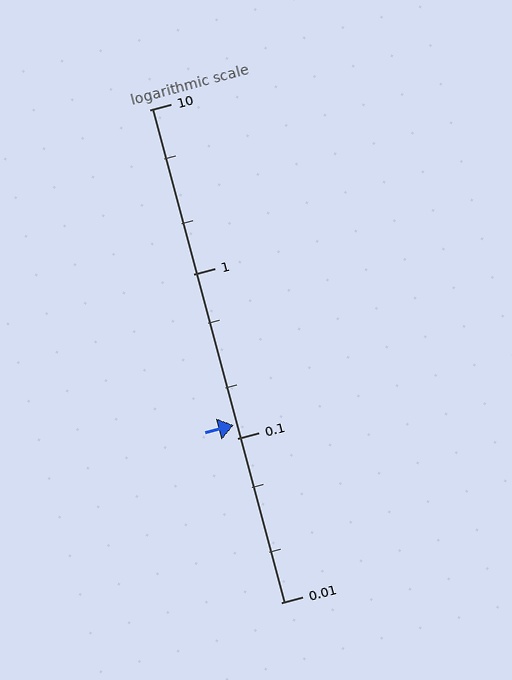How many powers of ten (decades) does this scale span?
The scale spans 3 decades, from 0.01 to 10.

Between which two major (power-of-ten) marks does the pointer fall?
The pointer is between 0.1 and 1.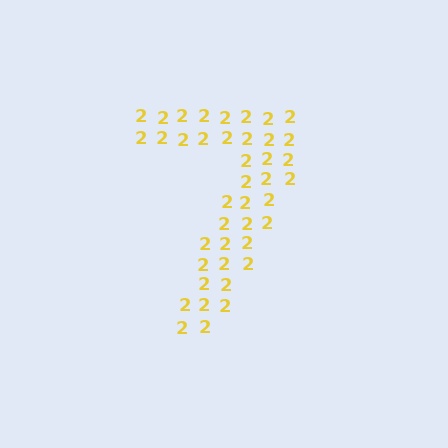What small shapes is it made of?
It is made of small digit 2's.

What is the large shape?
The large shape is the digit 7.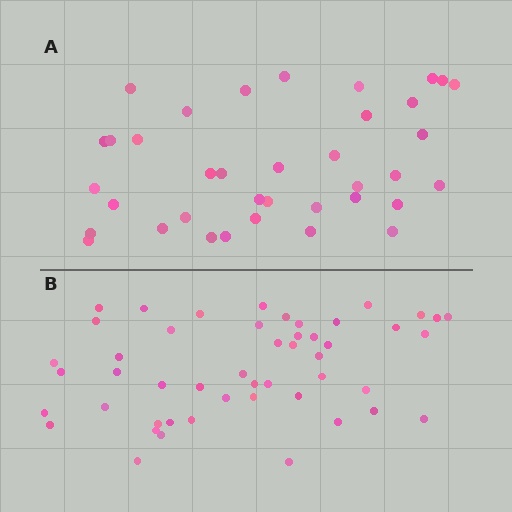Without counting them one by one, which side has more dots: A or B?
Region B (the bottom region) has more dots.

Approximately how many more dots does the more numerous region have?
Region B has roughly 12 or so more dots than region A.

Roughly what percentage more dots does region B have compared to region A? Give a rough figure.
About 30% more.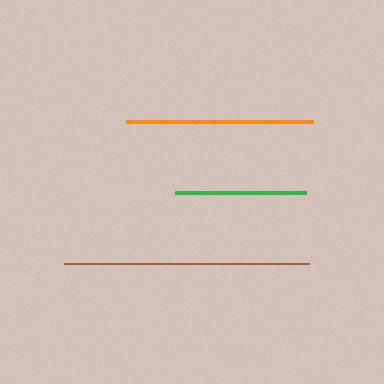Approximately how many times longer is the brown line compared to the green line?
The brown line is approximately 1.9 times the length of the green line.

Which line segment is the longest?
The brown line is the longest at approximately 245 pixels.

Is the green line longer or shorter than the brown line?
The brown line is longer than the green line.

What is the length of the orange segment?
The orange segment is approximately 186 pixels long.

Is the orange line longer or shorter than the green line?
The orange line is longer than the green line.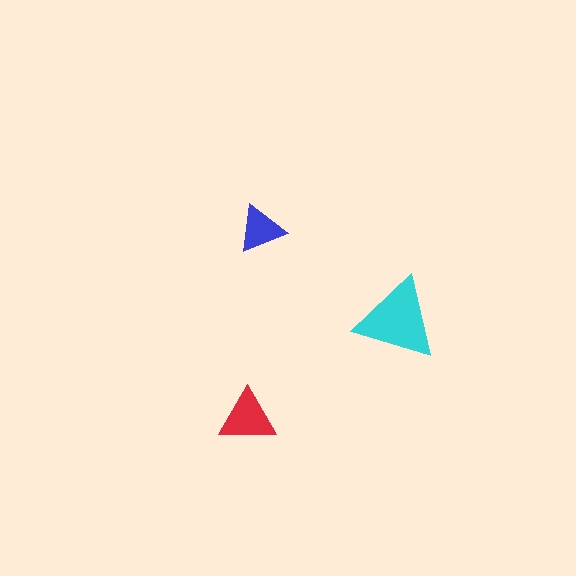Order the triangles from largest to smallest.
the cyan one, the red one, the blue one.